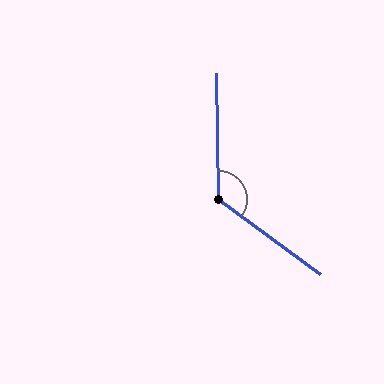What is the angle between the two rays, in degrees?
Approximately 127 degrees.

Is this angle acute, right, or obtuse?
It is obtuse.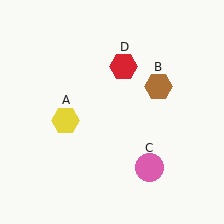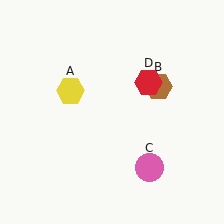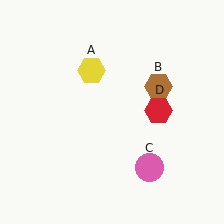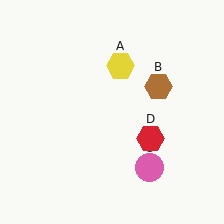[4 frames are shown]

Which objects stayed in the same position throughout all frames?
Brown hexagon (object B) and pink circle (object C) remained stationary.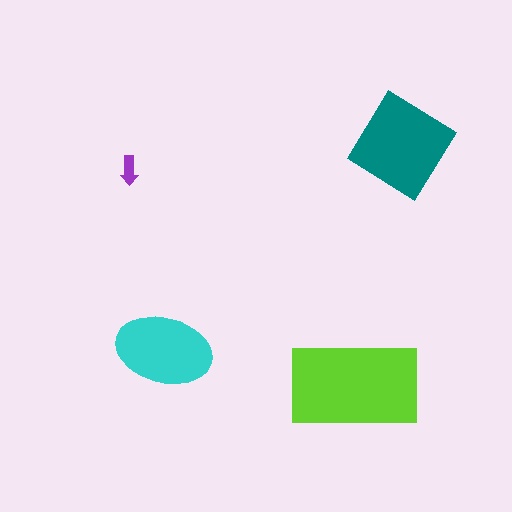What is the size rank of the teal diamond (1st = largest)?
2nd.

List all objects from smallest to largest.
The purple arrow, the cyan ellipse, the teal diamond, the lime rectangle.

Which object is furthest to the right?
The teal diamond is rightmost.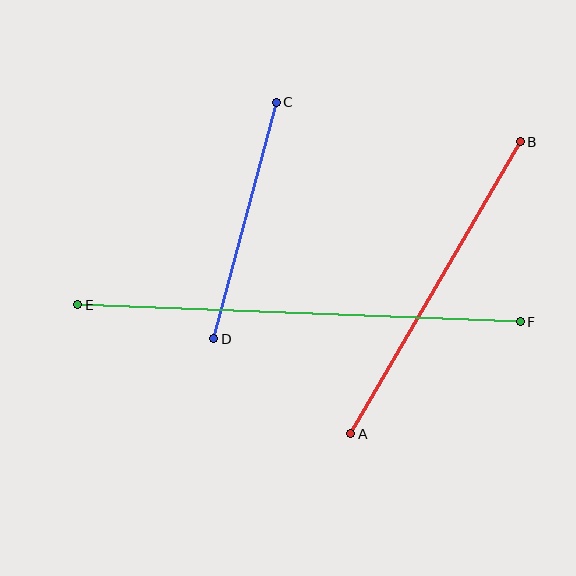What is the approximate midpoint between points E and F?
The midpoint is at approximately (299, 313) pixels.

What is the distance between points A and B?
The distance is approximately 338 pixels.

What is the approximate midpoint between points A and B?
The midpoint is at approximately (436, 288) pixels.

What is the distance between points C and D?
The distance is approximately 245 pixels.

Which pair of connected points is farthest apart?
Points E and F are farthest apart.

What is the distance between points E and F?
The distance is approximately 443 pixels.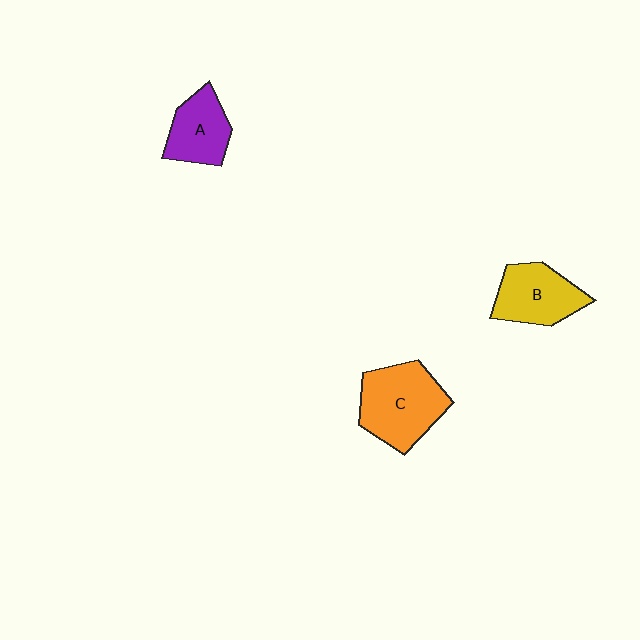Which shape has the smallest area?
Shape A (purple).